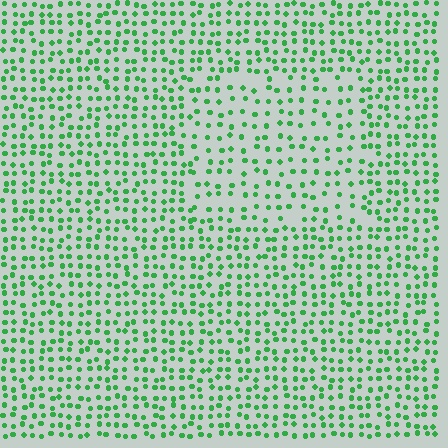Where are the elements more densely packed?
The elements are more densely packed outside the rectangle boundary.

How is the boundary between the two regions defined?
The boundary is defined by a change in element density (approximately 1.6x ratio). All elements are the same color, size, and shape.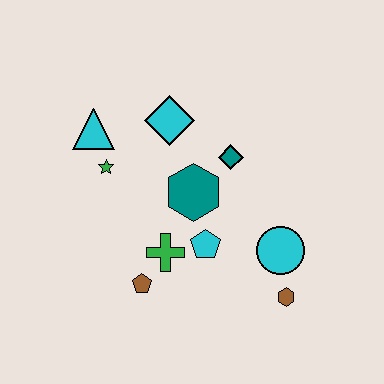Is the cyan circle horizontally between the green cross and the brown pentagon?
No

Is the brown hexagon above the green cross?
No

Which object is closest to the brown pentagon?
The green cross is closest to the brown pentagon.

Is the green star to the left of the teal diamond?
Yes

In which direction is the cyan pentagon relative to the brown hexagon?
The cyan pentagon is to the left of the brown hexagon.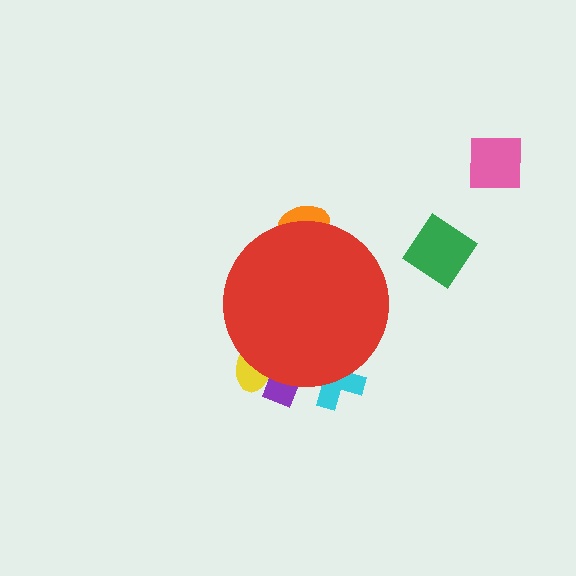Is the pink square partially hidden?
No, the pink square is fully visible.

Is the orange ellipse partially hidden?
Yes, the orange ellipse is partially hidden behind the red circle.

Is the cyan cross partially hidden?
Yes, the cyan cross is partially hidden behind the red circle.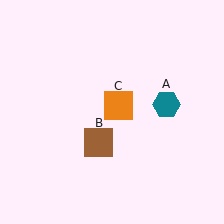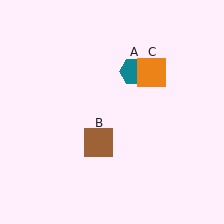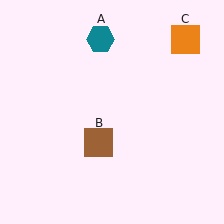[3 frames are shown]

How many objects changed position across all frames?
2 objects changed position: teal hexagon (object A), orange square (object C).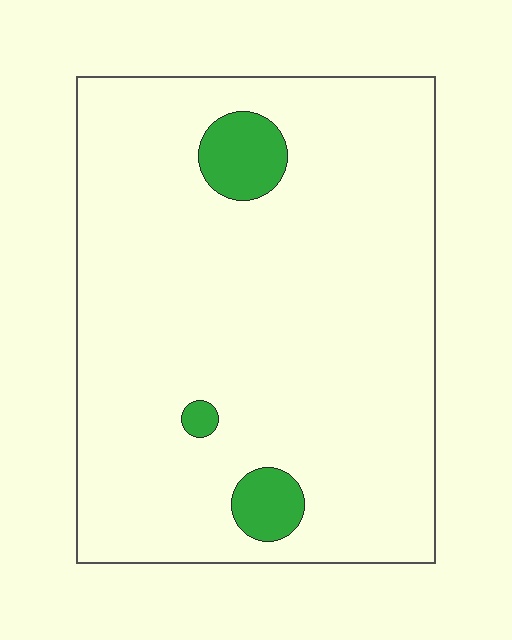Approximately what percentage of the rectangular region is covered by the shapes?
Approximately 5%.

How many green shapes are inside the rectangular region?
3.